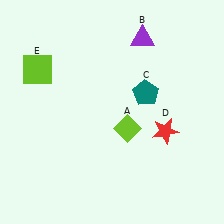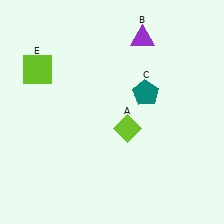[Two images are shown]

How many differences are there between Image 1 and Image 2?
There is 1 difference between the two images.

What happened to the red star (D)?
The red star (D) was removed in Image 2. It was in the bottom-right area of Image 1.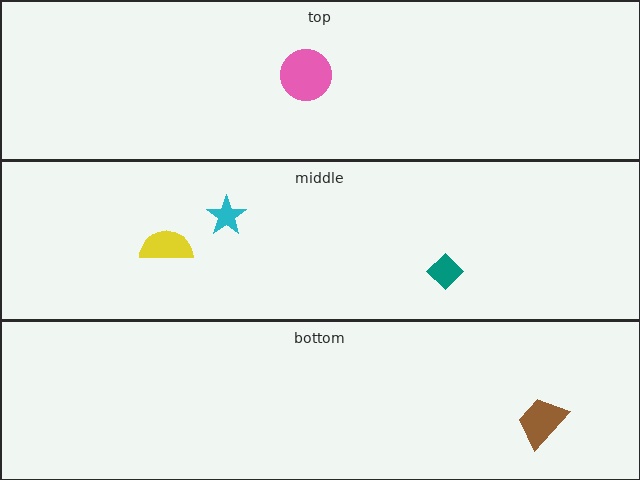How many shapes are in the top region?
1.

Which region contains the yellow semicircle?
The middle region.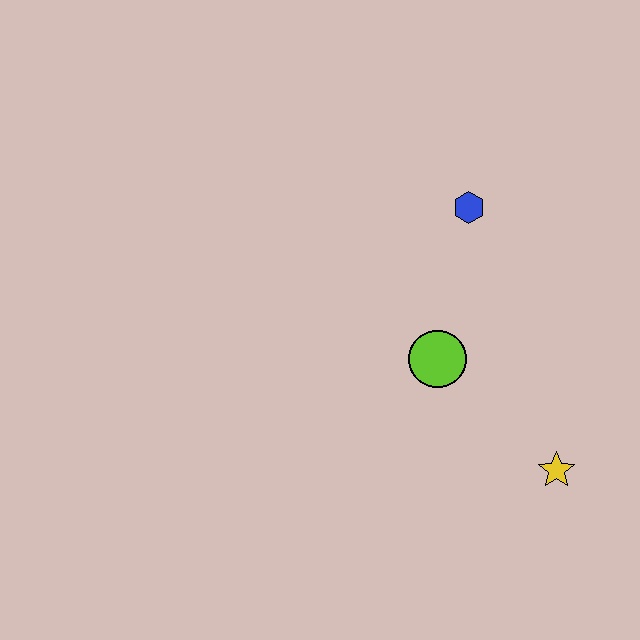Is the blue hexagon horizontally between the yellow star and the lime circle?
Yes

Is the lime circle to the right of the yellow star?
No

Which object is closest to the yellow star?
The lime circle is closest to the yellow star.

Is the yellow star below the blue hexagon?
Yes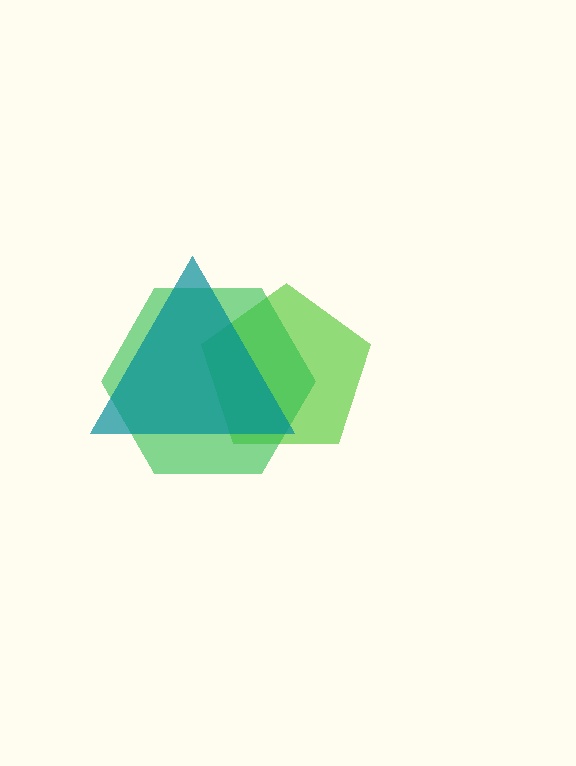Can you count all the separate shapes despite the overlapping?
Yes, there are 3 separate shapes.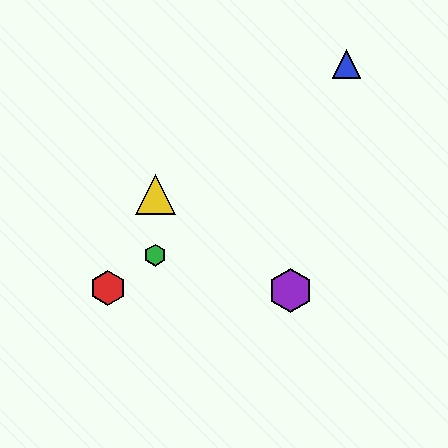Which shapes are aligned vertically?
The green hexagon, the yellow triangle are aligned vertically.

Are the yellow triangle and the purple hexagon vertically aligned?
No, the yellow triangle is at x≈155 and the purple hexagon is at x≈291.